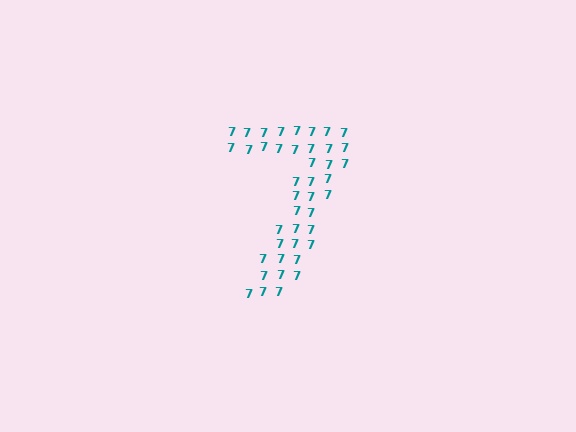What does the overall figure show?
The overall figure shows the digit 7.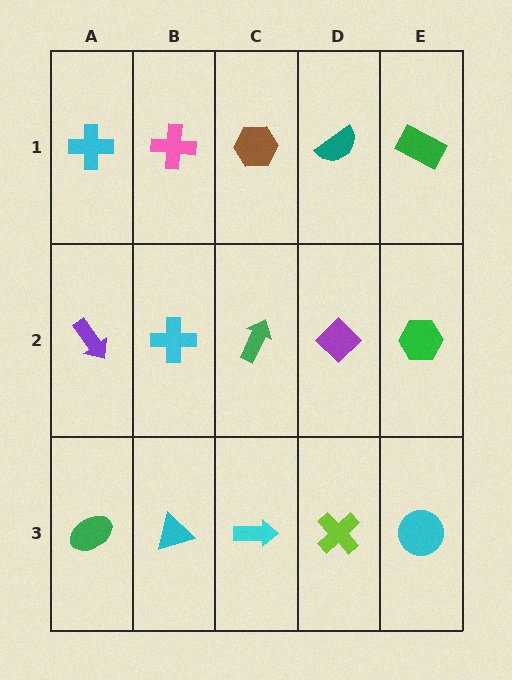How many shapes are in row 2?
5 shapes.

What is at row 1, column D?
A teal semicircle.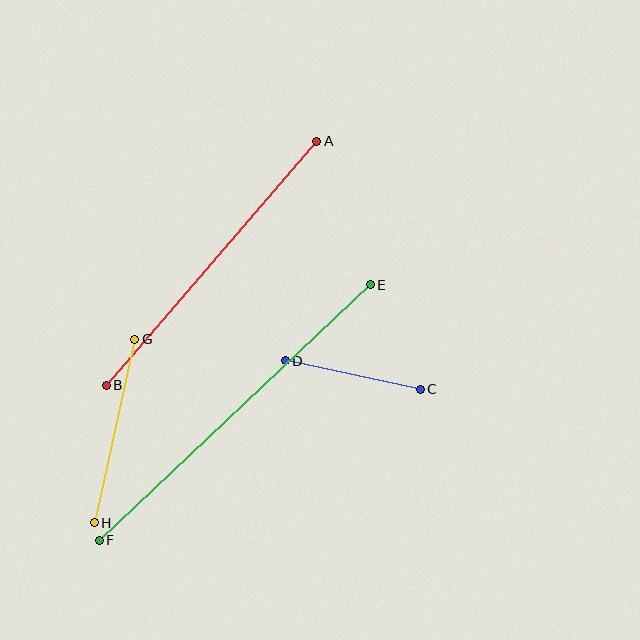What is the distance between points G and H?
The distance is approximately 188 pixels.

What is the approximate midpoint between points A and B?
The midpoint is at approximately (212, 263) pixels.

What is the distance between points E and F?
The distance is approximately 373 pixels.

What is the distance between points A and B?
The distance is approximately 322 pixels.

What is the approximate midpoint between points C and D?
The midpoint is at approximately (353, 375) pixels.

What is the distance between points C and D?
The distance is approximately 138 pixels.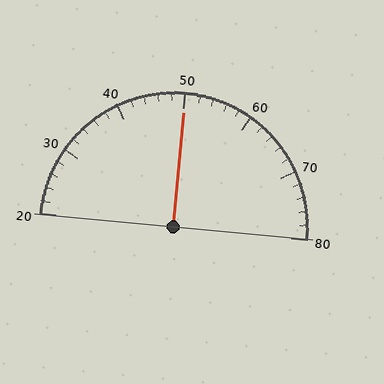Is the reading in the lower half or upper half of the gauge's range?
The reading is in the upper half of the range (20 to 80).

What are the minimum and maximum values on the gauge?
The gauge ranges from 20 to 80.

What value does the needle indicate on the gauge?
The needle indicates approximately 50.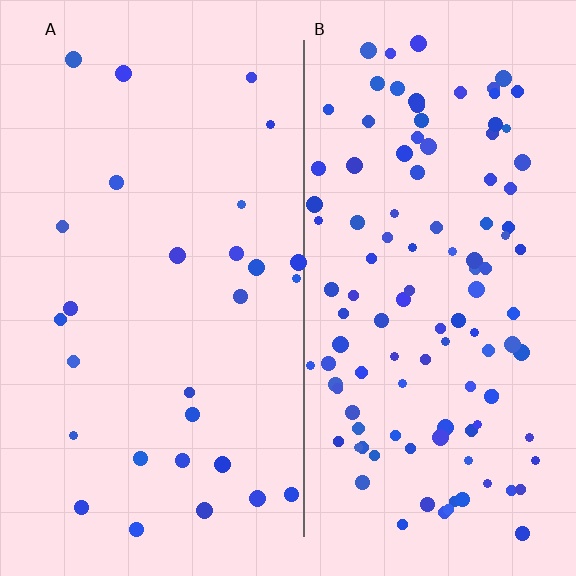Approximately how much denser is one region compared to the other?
Approximately 4.0× — region B over region A.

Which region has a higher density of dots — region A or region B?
B (the right).